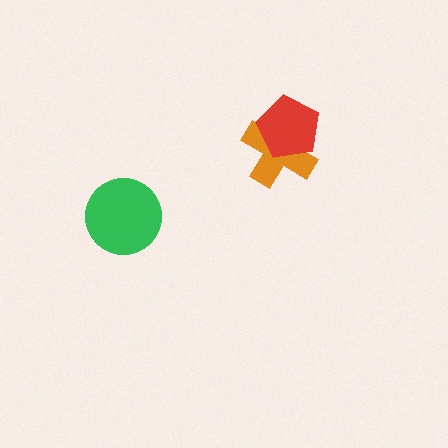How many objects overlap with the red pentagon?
1 object overlaps with the red pentagon.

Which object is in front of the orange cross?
The red pentagon is in front of the orange cross.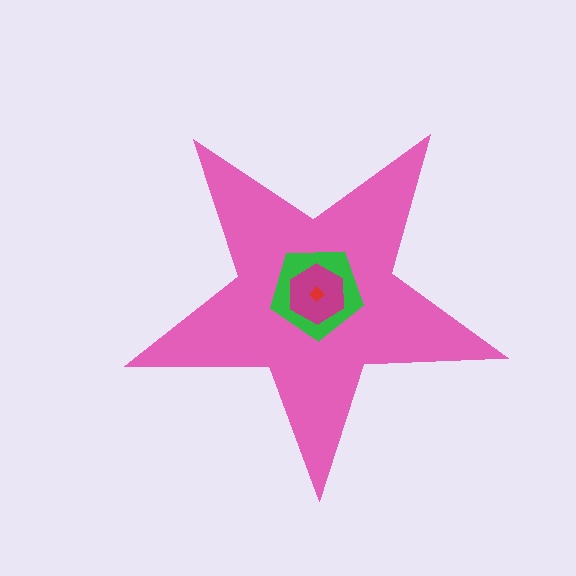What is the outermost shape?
The pink star.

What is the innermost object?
The red diamond.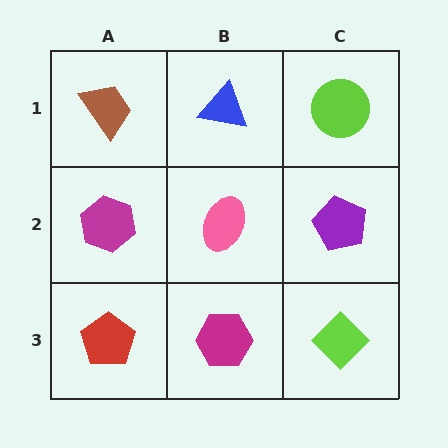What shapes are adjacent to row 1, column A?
A magenta hexagon (row 2, column A), a blue triangle (row 1, column B).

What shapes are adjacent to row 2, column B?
A blue triangle (row 1, column B), a magenta hexagon (row 3, column B), a magenta hexagon (row 2, column A), a purple pentagon (row 2, column C).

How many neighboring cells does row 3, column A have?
2.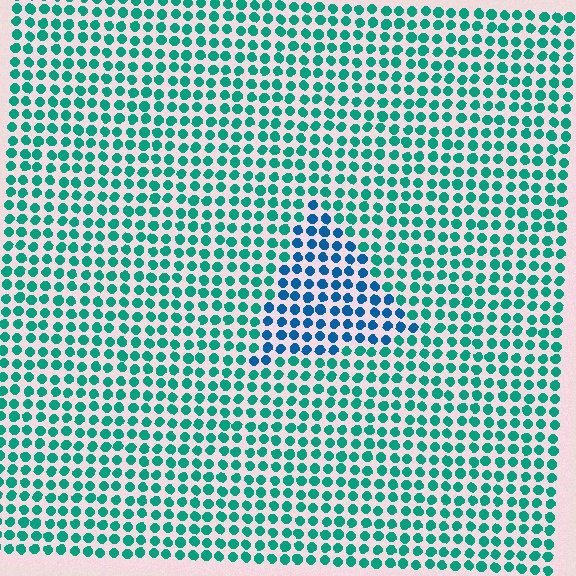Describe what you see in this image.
The image is filled with small teal elements in a uniform arrangement. A triangle-shaped region is visible where the elements are tinted to a slightly different hue, forming a subtle color boundary.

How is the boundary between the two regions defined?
The boundary is defined purely by a slight shift in hue (about 38 degrees). Spacing, size, and orientation are identical on both sides.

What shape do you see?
I see a triangle.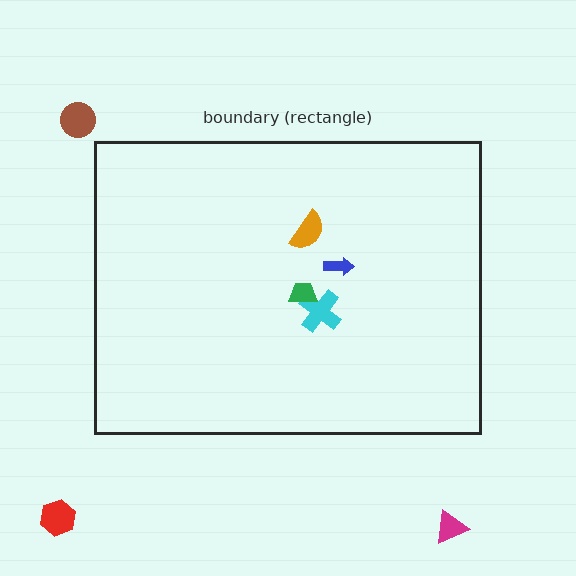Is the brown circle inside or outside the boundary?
Outside.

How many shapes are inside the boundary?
4 inside, 3 outside.